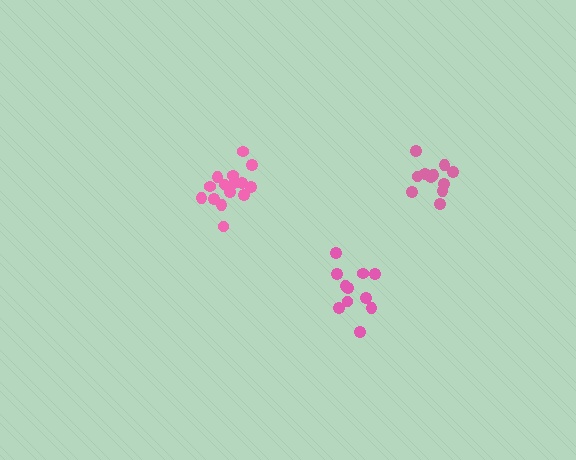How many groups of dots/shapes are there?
There are 3 groups.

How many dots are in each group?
Group 1: 11 dots, Group 2: 15 dots, Group 3: 11 dots (37 total).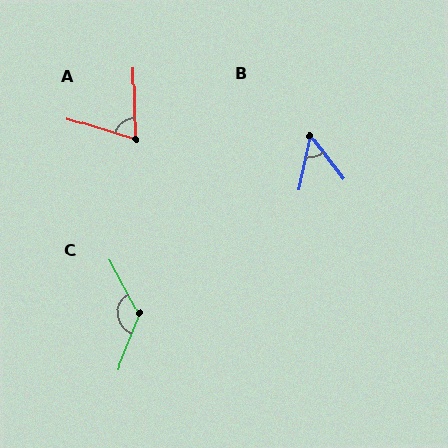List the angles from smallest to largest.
B (50°), A (71°), C (130°).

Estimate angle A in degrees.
Approximately 71 degrees.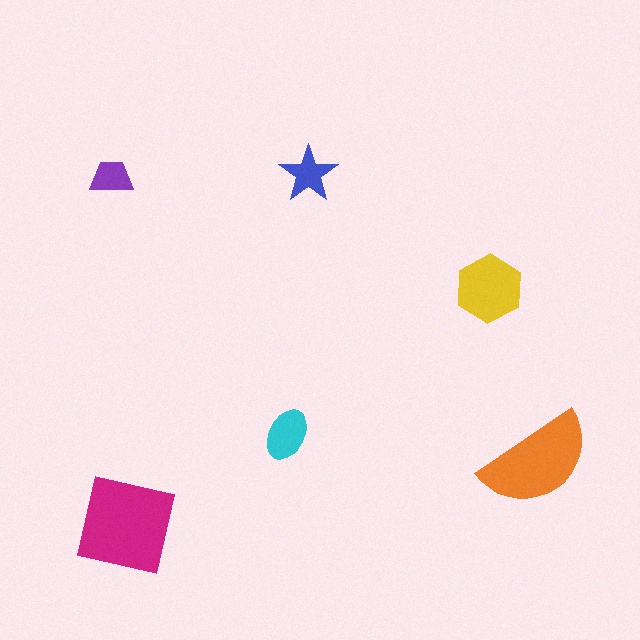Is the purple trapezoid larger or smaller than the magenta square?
Smaller.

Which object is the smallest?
The purple trapezoid.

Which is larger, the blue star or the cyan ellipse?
The cyan ellipse.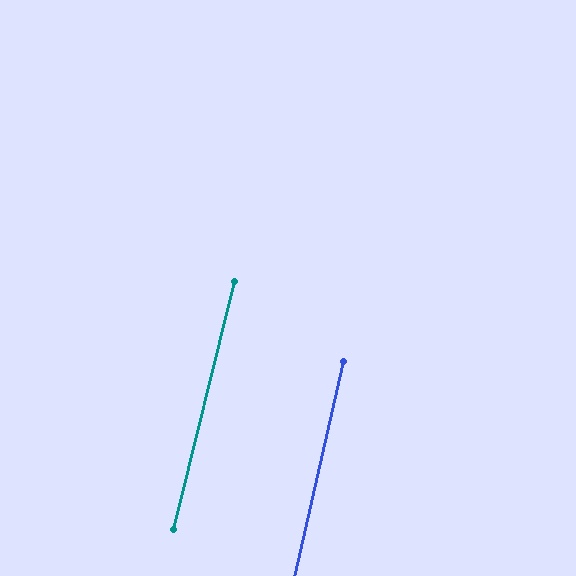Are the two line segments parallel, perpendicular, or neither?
Parallel — their directions differ by only 1.0°.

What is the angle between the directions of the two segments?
Approximately 1 degree.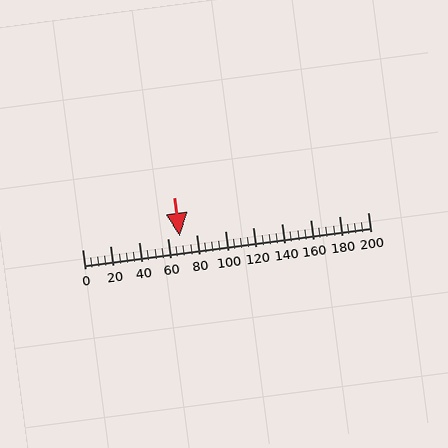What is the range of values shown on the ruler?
The ruler shows values from 0 to 200.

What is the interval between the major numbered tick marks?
The major tick marks are spaced 20 units apart.